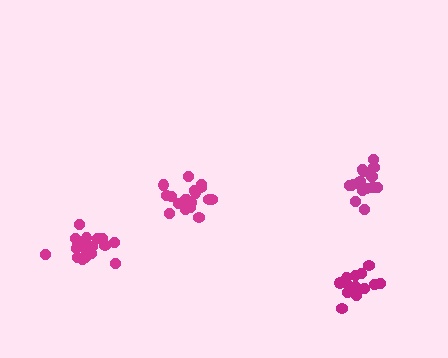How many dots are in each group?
Group 1: 19 dots, Group 2: 13 dots, Group 3: 17 dots, Group 4: 19 dots (68 total).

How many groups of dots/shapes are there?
There are 4 groups.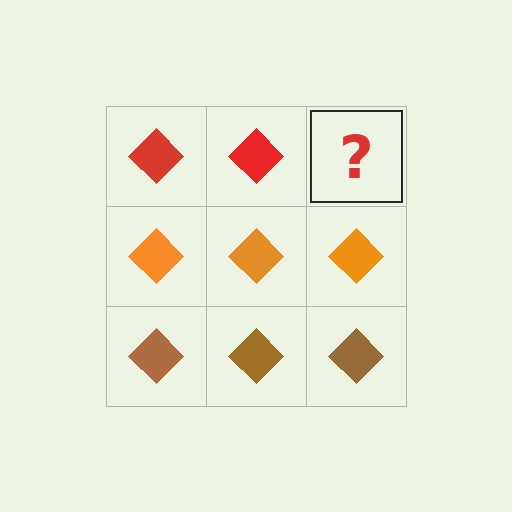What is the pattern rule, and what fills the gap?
The rule is that each row has a consistent color. The gap should be filled with a red diamond.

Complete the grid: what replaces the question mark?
The question mark should be replaced with a red diamond.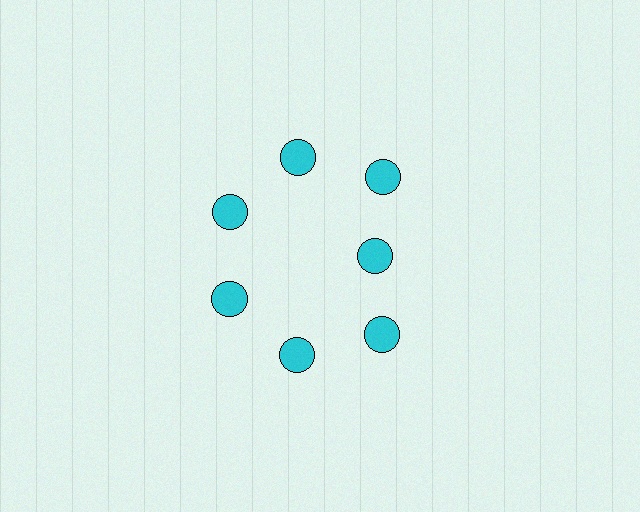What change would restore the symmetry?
The symmetry would be restored by moving it outward, back onto the ring so that all 7 circles sit at equal angles and equal distance from the center.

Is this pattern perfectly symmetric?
No. The 7 cyan circles are arranged in a ring, but one element near the 3 o'clock position is pulled inward toward the center, breaking the 7-fold rotational symmetry.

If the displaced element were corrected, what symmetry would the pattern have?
It would have 7-fold rotational symmetry — the pattern would map onto itself every 51 degrees.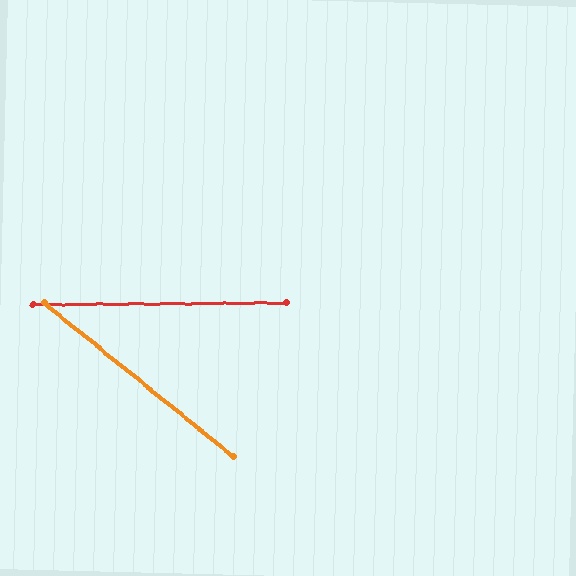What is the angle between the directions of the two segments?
Approximately 39 degrees.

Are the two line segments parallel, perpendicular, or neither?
Neither parallel nor perpendicular — they differ by about 39°.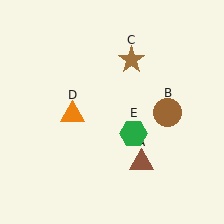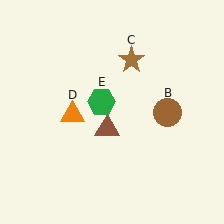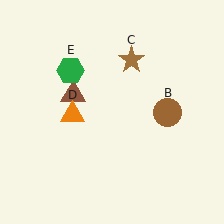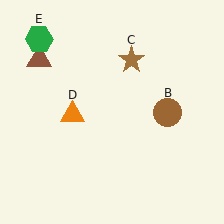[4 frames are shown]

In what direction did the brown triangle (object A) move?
The brown triangle (object A) moved up and to the left.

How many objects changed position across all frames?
2 objects changed position: brown triangle (object A), green hexagon (object E).